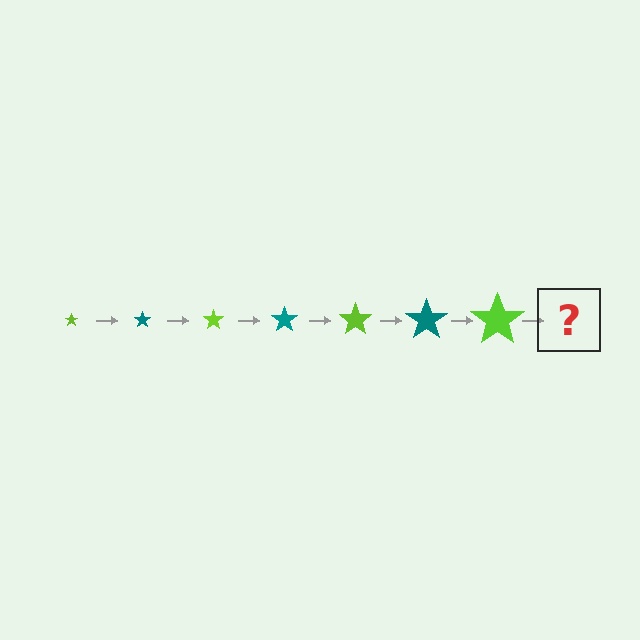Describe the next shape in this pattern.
It should be a teal star, larger than the previous one.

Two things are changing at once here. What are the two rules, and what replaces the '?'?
The two rules are that the star grows larger each step and the color cycles through lime and teal. The '?' should be a teal star, larger than the previous one.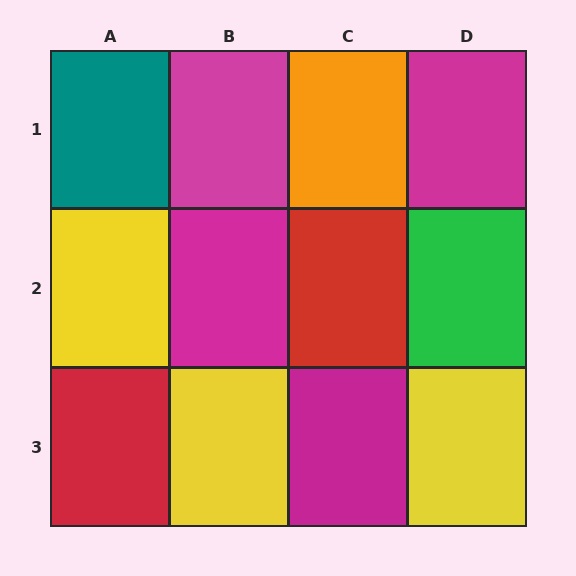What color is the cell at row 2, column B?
Magenta.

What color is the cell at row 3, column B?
Yellow.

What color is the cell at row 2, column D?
Green.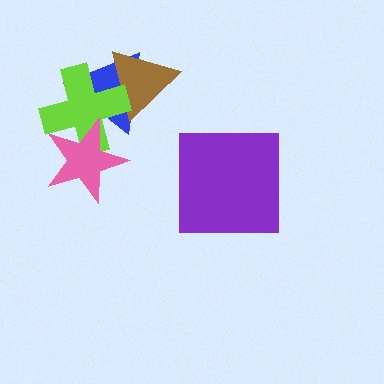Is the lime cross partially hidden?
Yes, it is partially covered by another shape.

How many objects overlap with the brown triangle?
2 objects overlap with the brown triangle.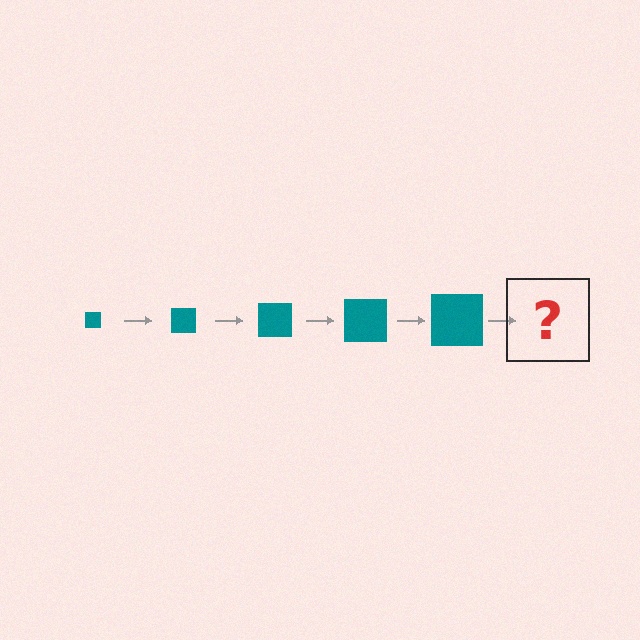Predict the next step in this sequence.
The next step is a teal square, larger than the previous one.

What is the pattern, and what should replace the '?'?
The pattern is that the square gets progressively larger each step. The '?' should be a teal square, larger than the previous one.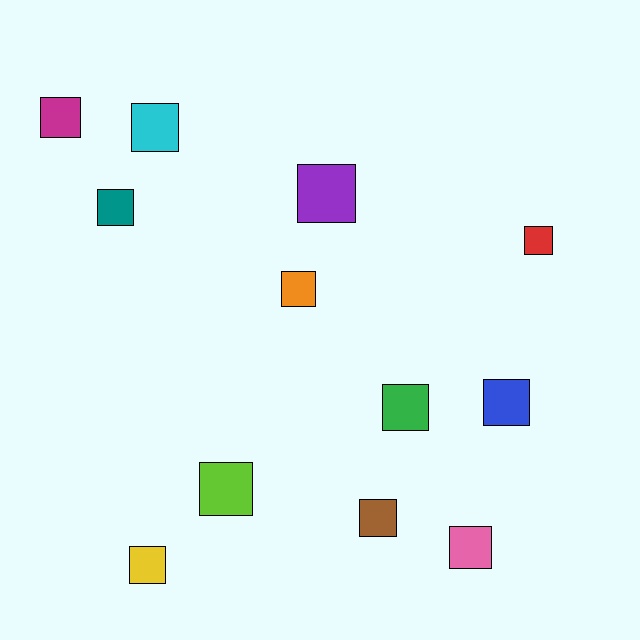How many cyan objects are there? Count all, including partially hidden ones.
There is 1 cyan object.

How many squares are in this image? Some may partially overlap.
There are 12 squares.